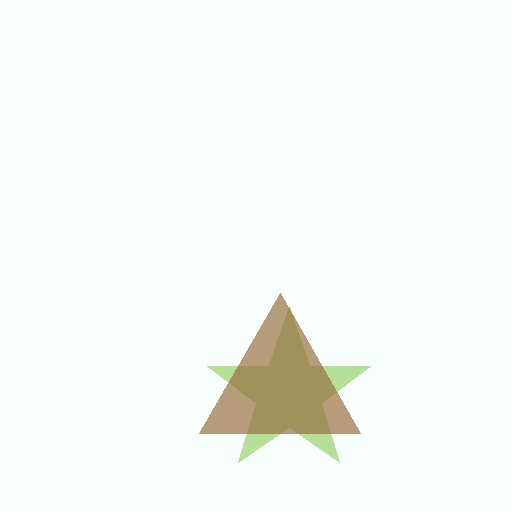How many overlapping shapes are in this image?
There are 2 overlapping shapes in the image.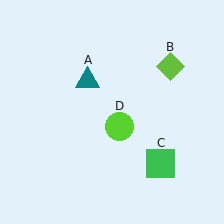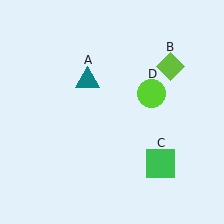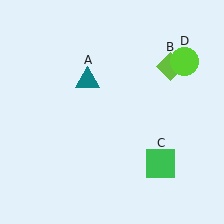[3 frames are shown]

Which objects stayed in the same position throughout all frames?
Teal triangle (object A) and lime diamond (object B) and green square (object C) remained stationary.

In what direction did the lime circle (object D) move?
The lime circle (object D) moved up and to the right.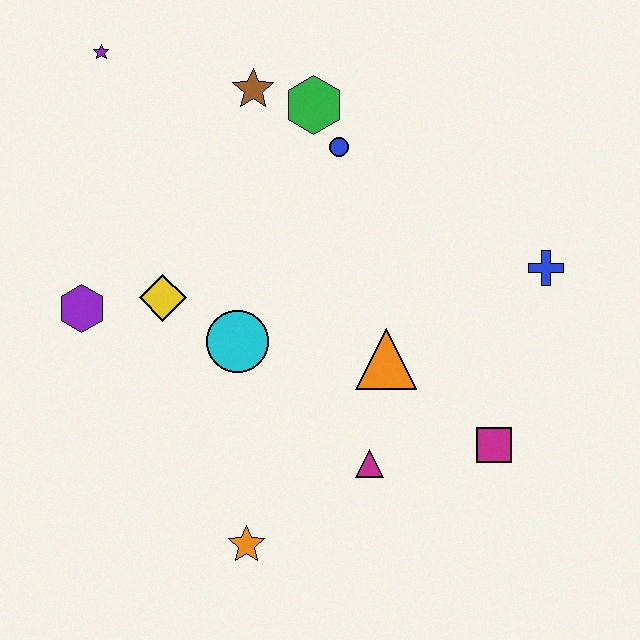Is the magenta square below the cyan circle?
Yes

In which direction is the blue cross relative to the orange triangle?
The blue cross is to the right of the orange triangle.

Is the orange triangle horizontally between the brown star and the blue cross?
Yes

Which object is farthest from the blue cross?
The purple star is farthest from the blue cross.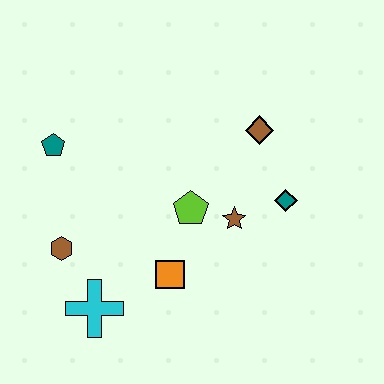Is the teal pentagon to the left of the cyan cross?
Yes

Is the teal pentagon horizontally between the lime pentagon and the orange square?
No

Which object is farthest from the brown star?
The teal pentagon is farthest from the brown star.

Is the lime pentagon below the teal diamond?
Yes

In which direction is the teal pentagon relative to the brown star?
The teal pentagon is to the left of the brown star.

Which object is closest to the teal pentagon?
The brown hexagon is closest to the teal pentagon.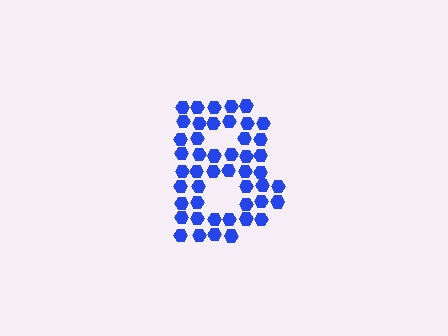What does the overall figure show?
The overall figure shows the letter B.